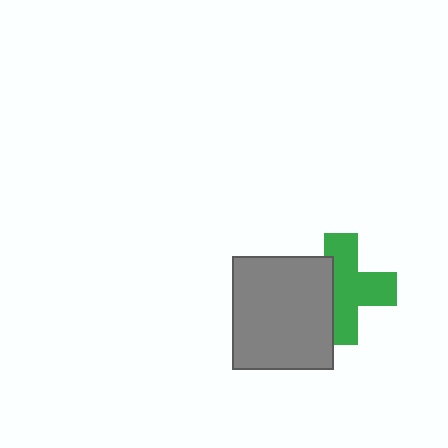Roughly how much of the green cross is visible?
Most of it is visible (roughly 66%).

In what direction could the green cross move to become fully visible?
The green cross could move right. That would shift it out from behind the gray rectangle entirely.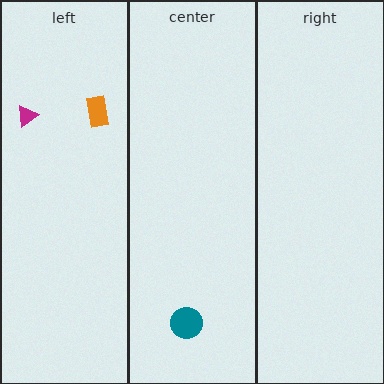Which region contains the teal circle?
The center region.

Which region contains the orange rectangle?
The left region.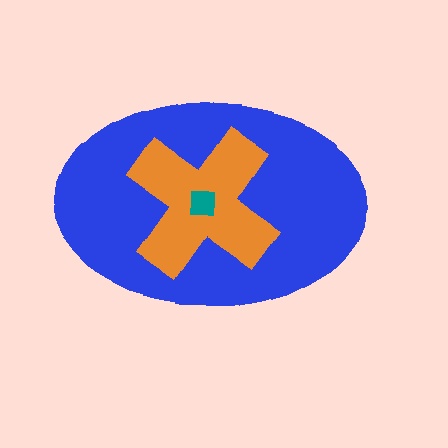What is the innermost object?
The teal square.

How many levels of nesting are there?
3.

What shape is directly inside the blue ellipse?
The orange cross.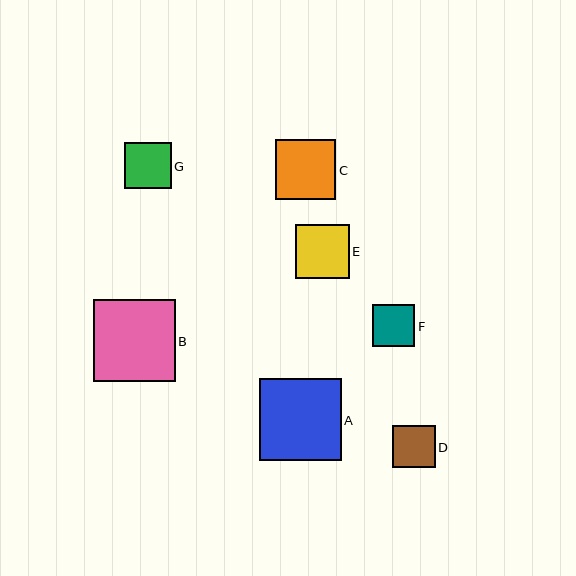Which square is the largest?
Square A is the largest with a size of approximately 82 pixels.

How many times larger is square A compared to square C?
Square A is approximately 1.4 times the size of square C.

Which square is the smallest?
Square F is the smallest with a size of approximately 42 pixels.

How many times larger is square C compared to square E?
Square C is approximately 1.1 times the size of square E.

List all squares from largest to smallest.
From largest to smallest: A, B, C, E, G, D, F.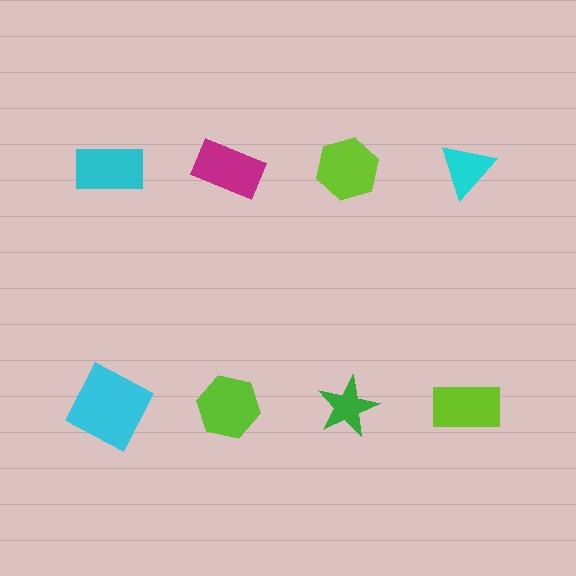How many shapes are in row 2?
4 shapes.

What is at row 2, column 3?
A green star.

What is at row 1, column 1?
A cyan rectangle.